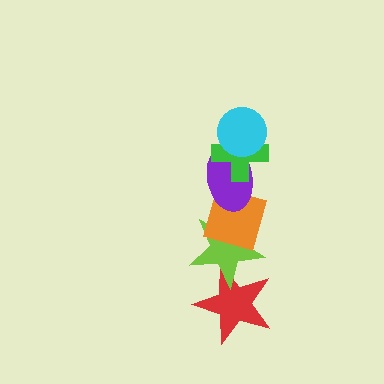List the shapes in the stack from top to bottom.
From top to bottom: the cyan circle, the green cross, the purple ellipse, the orange diamond, the lime star, the red star.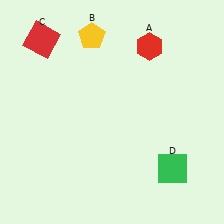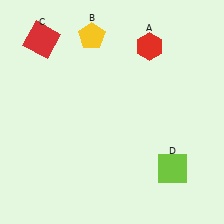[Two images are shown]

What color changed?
The square (D) changed from green in Image 1 to lime in Image 2.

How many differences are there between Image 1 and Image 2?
There is 1 difference between the two images.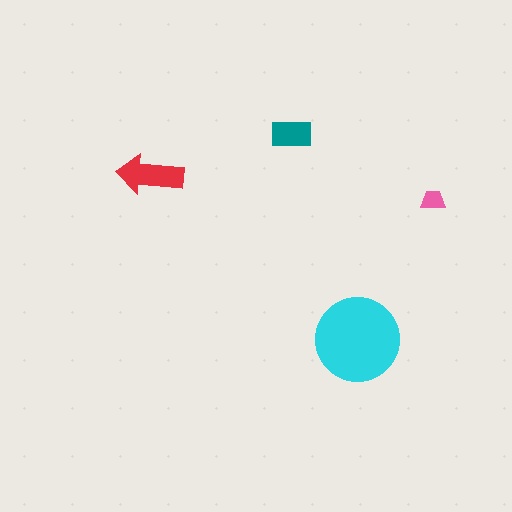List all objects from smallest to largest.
The pink trapezoid, the teal rectangle, the red arrow, the cyan circle.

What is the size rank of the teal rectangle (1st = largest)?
3rd.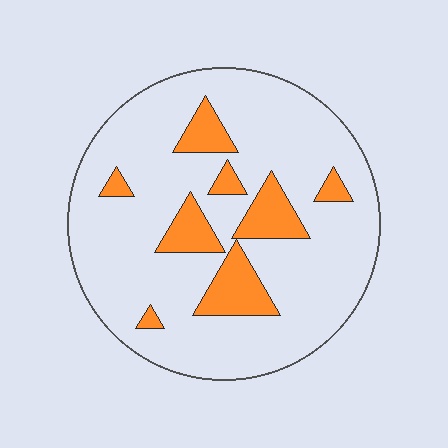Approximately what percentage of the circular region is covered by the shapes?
Approximately 15%.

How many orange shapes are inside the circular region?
8.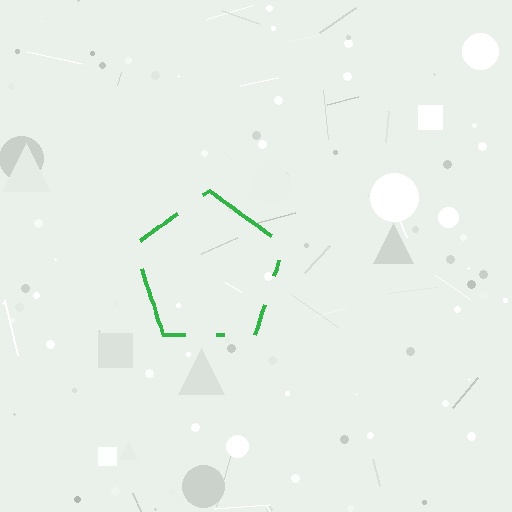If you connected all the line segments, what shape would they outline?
They would outline a pentagon.